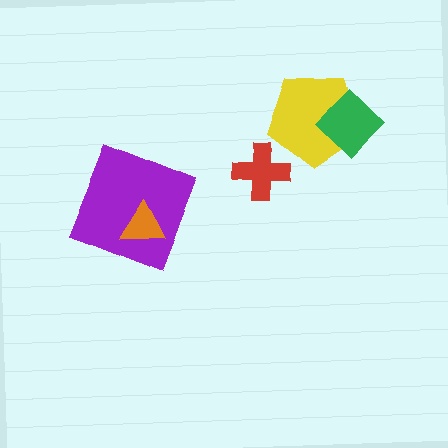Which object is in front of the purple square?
The orange triangle is in front of the purple square.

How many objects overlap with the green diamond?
1 object overlaps with the green diamond.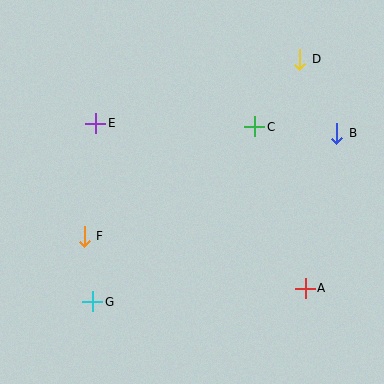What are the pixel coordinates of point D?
Point D is at (300, 59).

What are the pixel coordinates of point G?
Point G is at (93, 302).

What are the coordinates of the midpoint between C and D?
The midpoint between C and D is at (277, 93).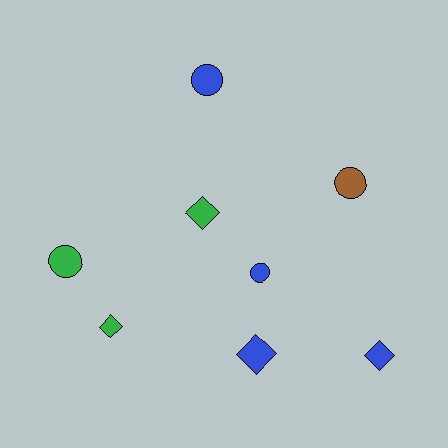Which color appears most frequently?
Blue, with 4 objects.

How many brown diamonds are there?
There are no brown diamonds.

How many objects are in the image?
There are 8 objects.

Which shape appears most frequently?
Circle, with 4 objects.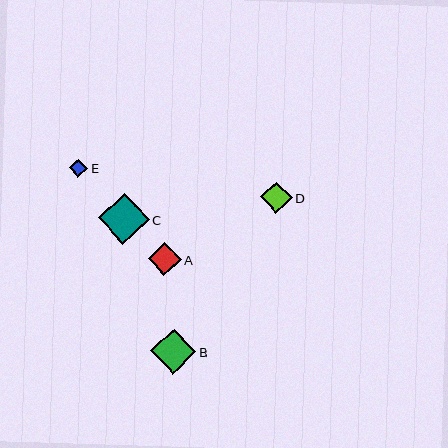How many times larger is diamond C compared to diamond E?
Diamond C is approximately 2.9 times the size of diamond E.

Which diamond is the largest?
Diamond C is the largest with a size of approximately 51 pixels.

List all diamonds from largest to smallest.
From largest to smallest: C, B, A, D, E.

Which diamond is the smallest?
Diamond E is the smallest with a size of approximately 18 pixels.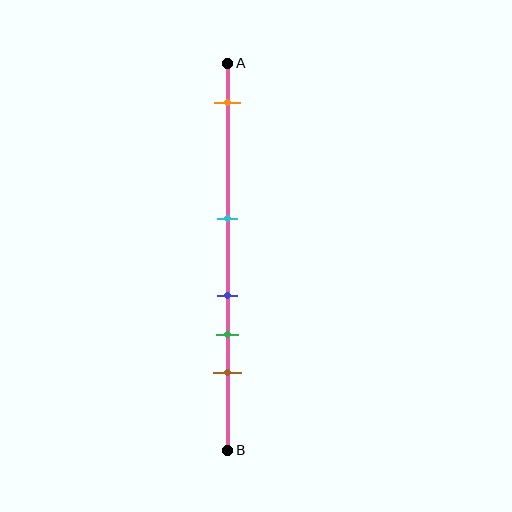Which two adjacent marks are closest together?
The blue and green marks are the closest adjacent pair.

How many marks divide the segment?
There are 5 marks dividing the segment.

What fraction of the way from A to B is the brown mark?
The brown mark is approximately 80% (0.8) of the way from A to B.